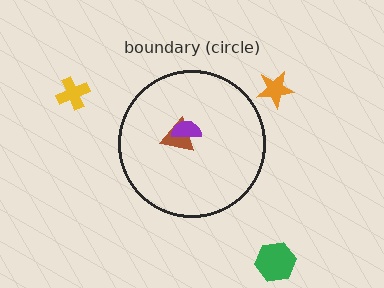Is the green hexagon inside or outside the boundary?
Outside.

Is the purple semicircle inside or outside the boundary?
Inside.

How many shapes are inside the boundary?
2 inside, 3 outside.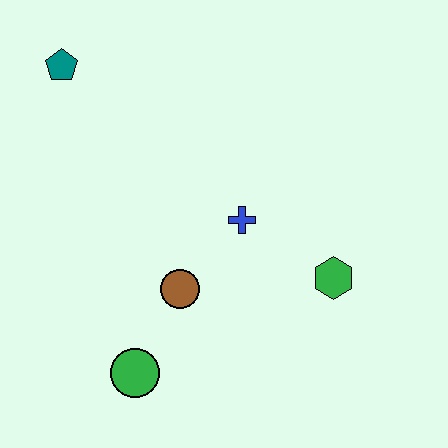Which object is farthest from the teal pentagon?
The green hexagon is farthest from the teal pentagon.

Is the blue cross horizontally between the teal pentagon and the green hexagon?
Yes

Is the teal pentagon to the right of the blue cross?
No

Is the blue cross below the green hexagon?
No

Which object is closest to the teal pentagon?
The blue cross is closest to the teal pentagon.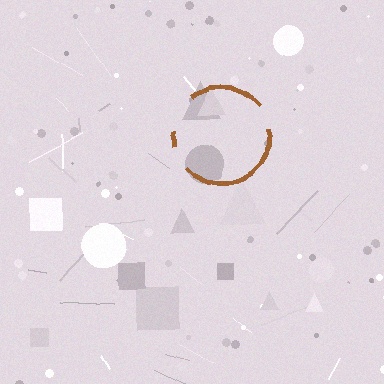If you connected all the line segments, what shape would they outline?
They would outline a circle.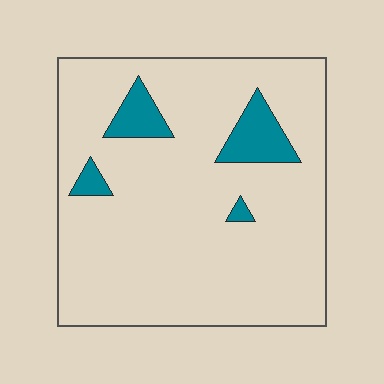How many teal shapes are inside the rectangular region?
4.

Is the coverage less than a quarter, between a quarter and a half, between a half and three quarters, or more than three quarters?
Less than a quarter.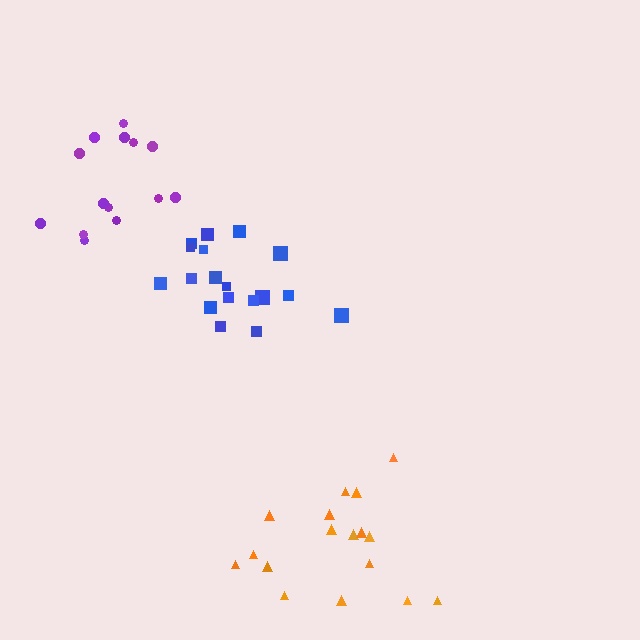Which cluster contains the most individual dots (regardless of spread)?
Blue (18).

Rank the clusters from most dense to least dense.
blue, purple, orange.